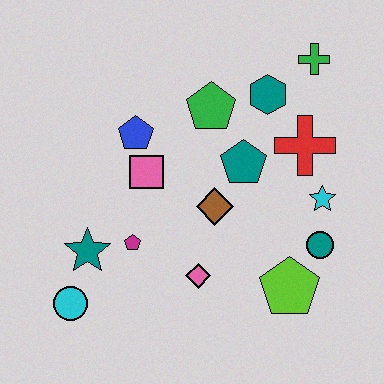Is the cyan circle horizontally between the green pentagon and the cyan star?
No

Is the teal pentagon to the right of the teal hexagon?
No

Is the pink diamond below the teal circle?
Yes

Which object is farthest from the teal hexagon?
The cyan circle is farthest from the teal hexagon.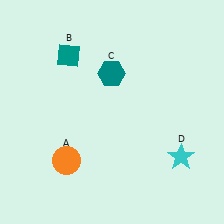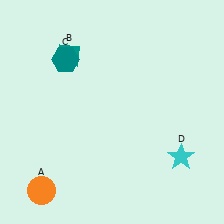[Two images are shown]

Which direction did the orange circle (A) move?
The orange circle (A) moved down.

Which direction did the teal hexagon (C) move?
The teal hexagon (C) moved left.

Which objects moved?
The objects that moved are: the orange circle (A), the teal hexagon (C).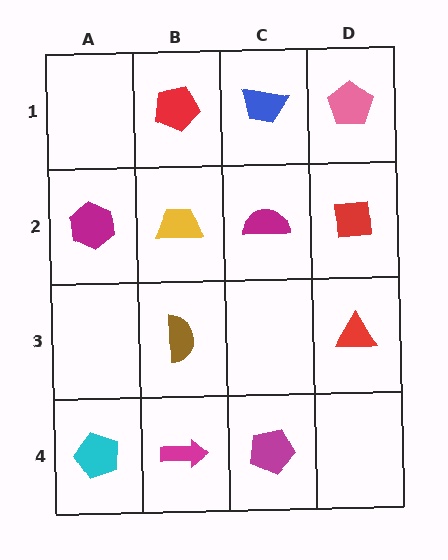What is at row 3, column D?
A red triangle.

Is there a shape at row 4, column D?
No, that cell is empty.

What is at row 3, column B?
A brown semicircle.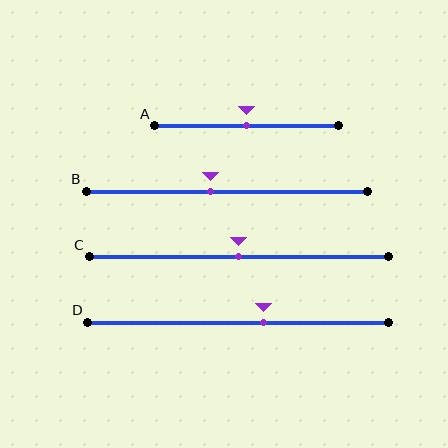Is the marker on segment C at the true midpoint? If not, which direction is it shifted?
Yes, the marker on segment C is at the true midpoint.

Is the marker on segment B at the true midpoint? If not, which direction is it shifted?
No, the marker on segment B is shifted to the left by about 6% of the segment length.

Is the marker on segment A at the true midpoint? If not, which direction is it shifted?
Yes, the marker on segment A is at the true midpoint.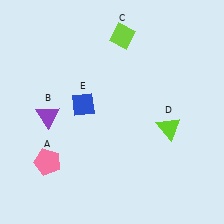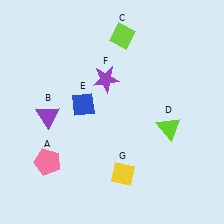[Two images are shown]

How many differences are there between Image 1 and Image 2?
There are 2 differences between the two images.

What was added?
A purple star (F), a yellow diamond (G) were added in Image 2.